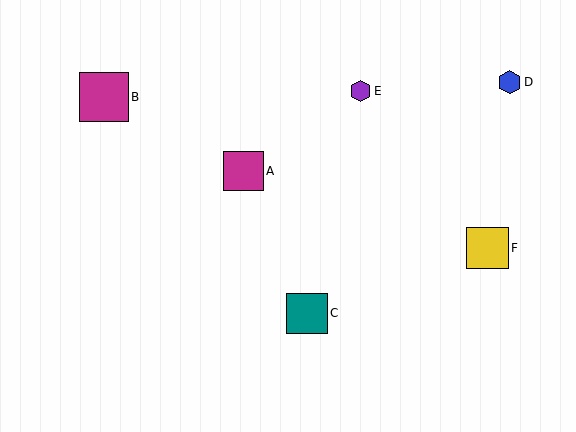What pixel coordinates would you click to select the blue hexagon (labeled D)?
Click at (509, 82) to select the blue hexagon D.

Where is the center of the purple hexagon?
The center of the purple hexagon is at (360, 91).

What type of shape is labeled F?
Shape F is a yellow square.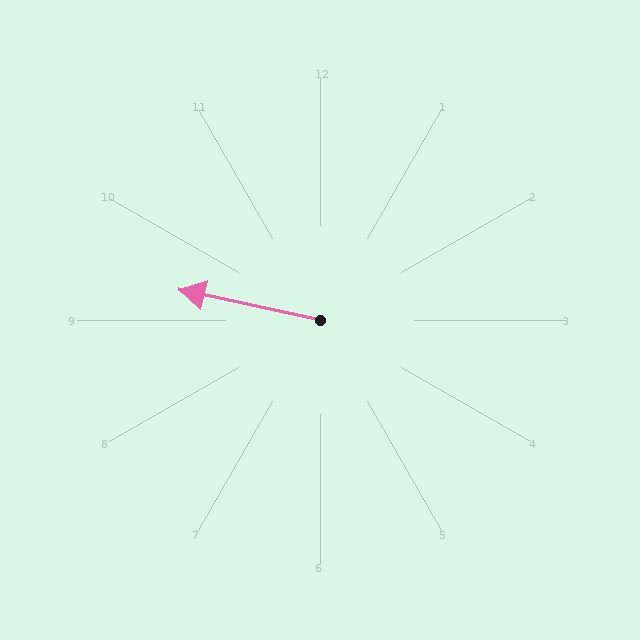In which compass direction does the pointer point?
West.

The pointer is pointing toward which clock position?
Roughly 9 o'clock.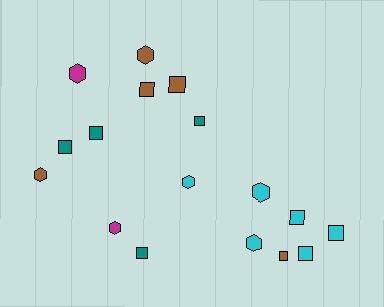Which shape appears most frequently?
Square, with 10 objects.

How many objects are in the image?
There are 17 objects.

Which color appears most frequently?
Cyan, with 6 objects.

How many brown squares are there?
There are 3 brown squares.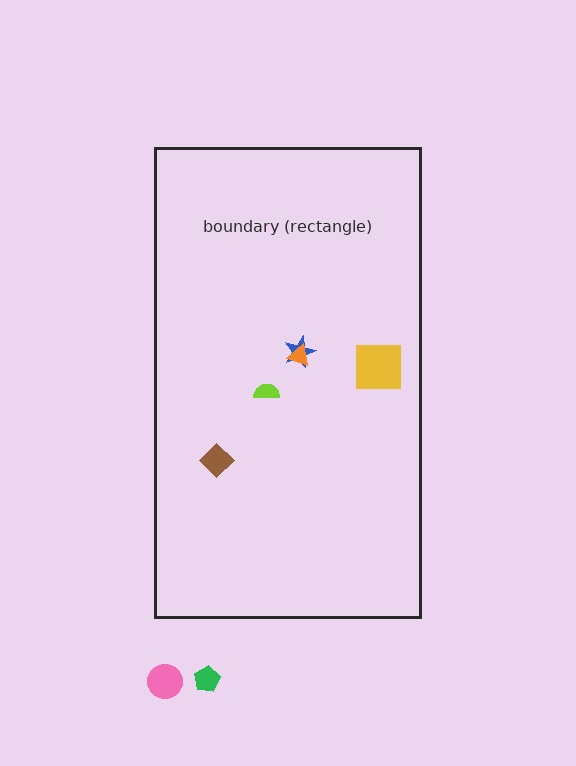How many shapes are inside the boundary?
5 inside, 2 outside.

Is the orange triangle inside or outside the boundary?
Inside.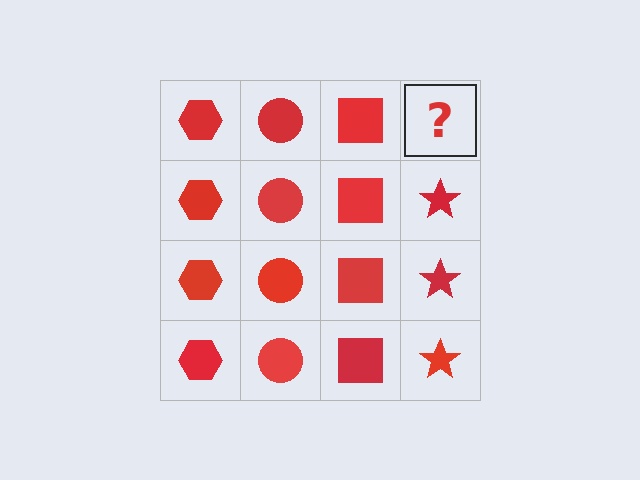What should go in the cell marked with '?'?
The missing cell should contain a red star.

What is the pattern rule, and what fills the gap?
The rule is that each column has a consistent shape. The gap should be filled with a red star.